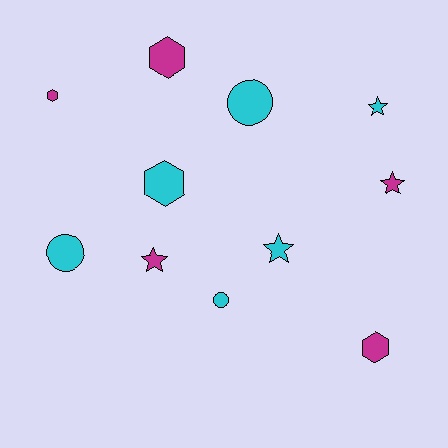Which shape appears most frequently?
Star, with 4 objects.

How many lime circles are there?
There are no lime circles.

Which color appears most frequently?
Cyan, with 6 objects.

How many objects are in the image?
There are 11 objects.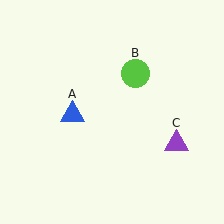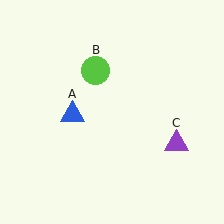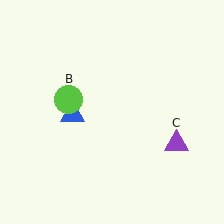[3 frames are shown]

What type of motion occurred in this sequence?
The lime circle (object B) rotated counterclockwise around the center of the scene.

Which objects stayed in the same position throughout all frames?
Blue triangle (object A) and purple triangle (object C) remained stationary.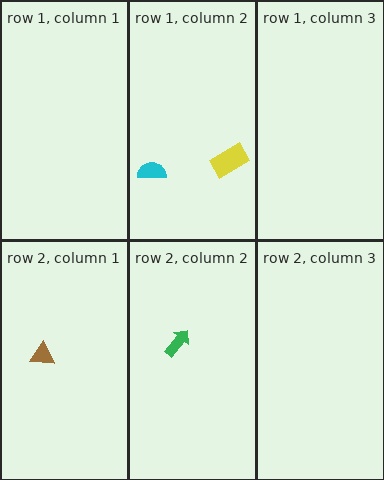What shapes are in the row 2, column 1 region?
The brown triangle.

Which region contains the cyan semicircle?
The row 1, column 2 region.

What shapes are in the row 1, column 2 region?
The yellow rectangle, the cyan semicircle.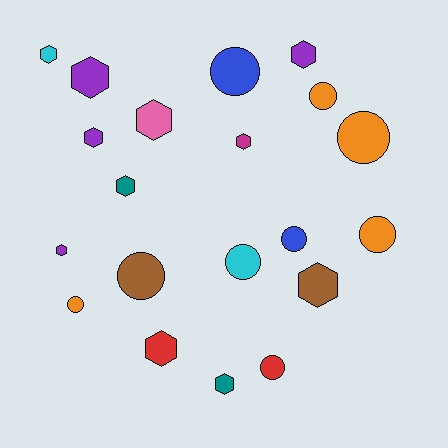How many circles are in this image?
There are 9 circles.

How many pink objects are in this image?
There is 1 pink object.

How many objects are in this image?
There are 20 objects.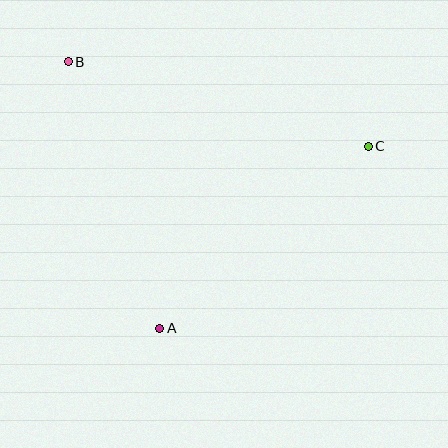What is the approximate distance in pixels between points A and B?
The distance between A and B is approximately 282 pixels.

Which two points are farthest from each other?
Points B and C are farthest from each other.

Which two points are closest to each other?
Points A and C are closest to each other.